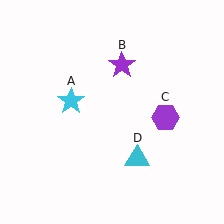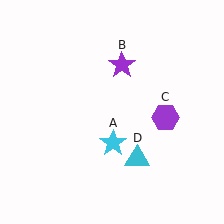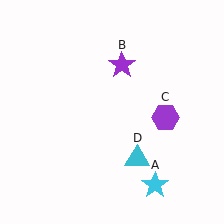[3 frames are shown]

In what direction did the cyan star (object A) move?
The cyan star (object A) moved down and to the right.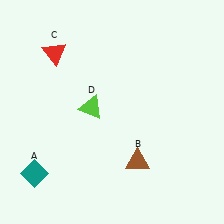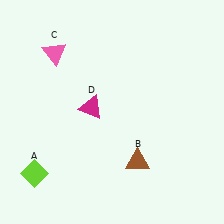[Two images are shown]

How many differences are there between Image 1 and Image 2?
There are 3 differences between the two images.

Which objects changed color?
A changed from teal to lime. C changed from red to pink. D changed from lime to magenta.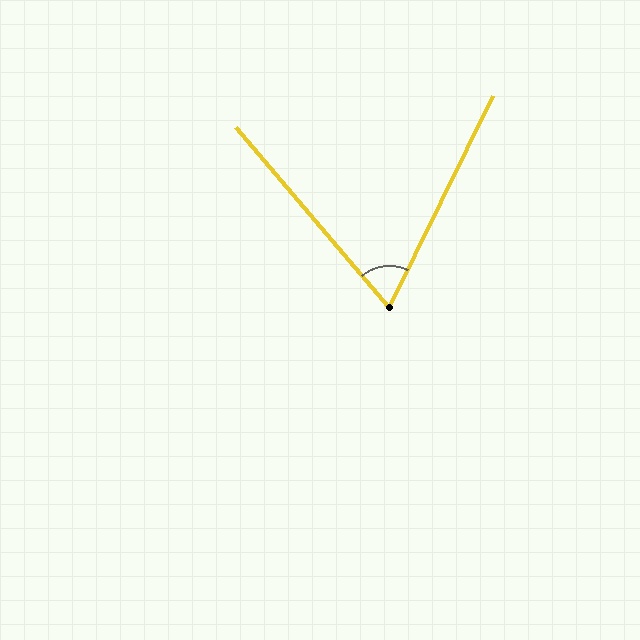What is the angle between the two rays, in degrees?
Approximately 66 degrees.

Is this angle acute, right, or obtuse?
It is acute.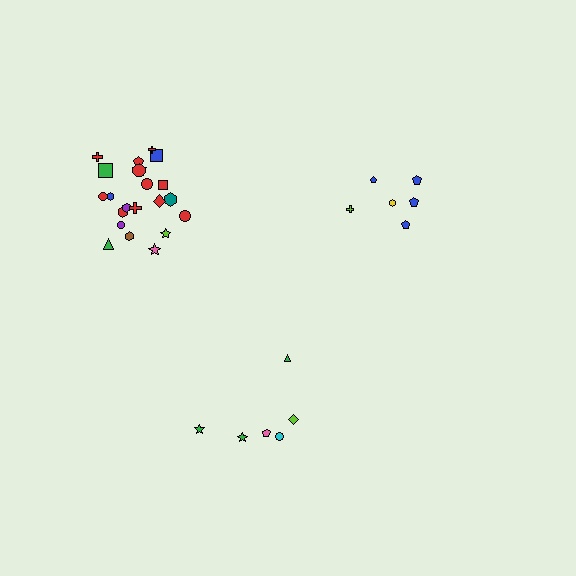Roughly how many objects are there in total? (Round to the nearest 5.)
Roughly 35 objects in total.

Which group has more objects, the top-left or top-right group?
The top-left group.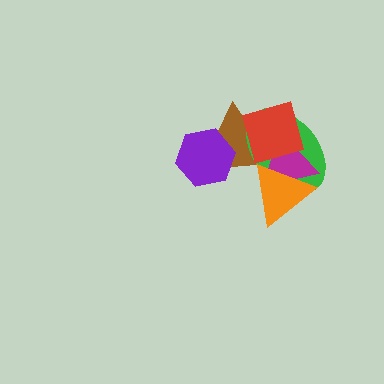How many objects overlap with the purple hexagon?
1 object overlaps with the purple hexagon.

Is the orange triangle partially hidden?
No, no other shape covers it.